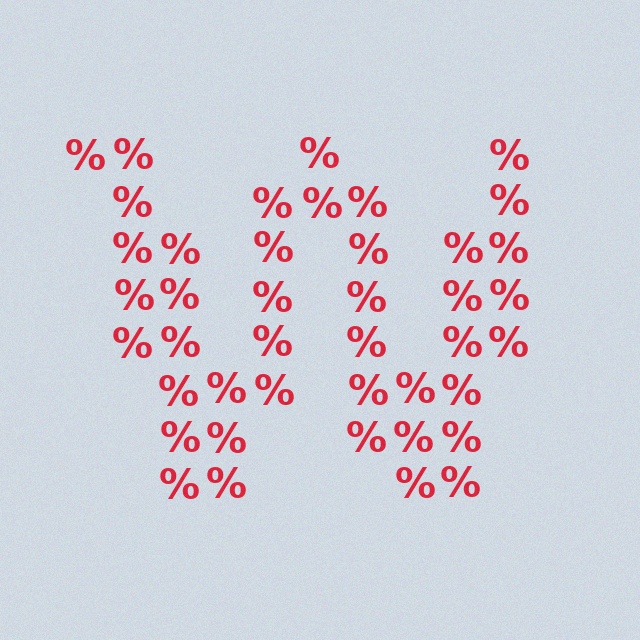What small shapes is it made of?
It is made of small percent signs.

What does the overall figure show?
The overall figure shows the letter W.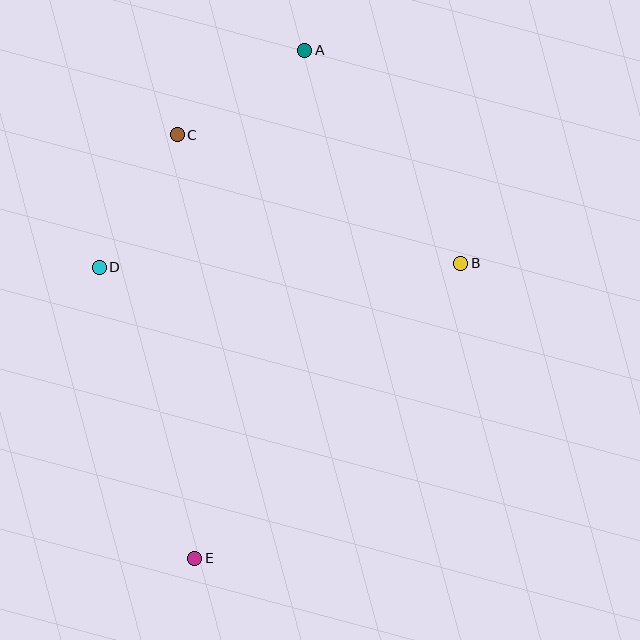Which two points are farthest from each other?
Points A and E are farthest from each other.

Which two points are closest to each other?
Points A and C are closest to each other.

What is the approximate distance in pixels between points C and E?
The distance between C and E is approximately 424 pixels.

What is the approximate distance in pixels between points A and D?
The distance between A and D is approximately 299 pixels.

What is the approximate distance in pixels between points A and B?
The distance between A and B is approximately 264 pixels.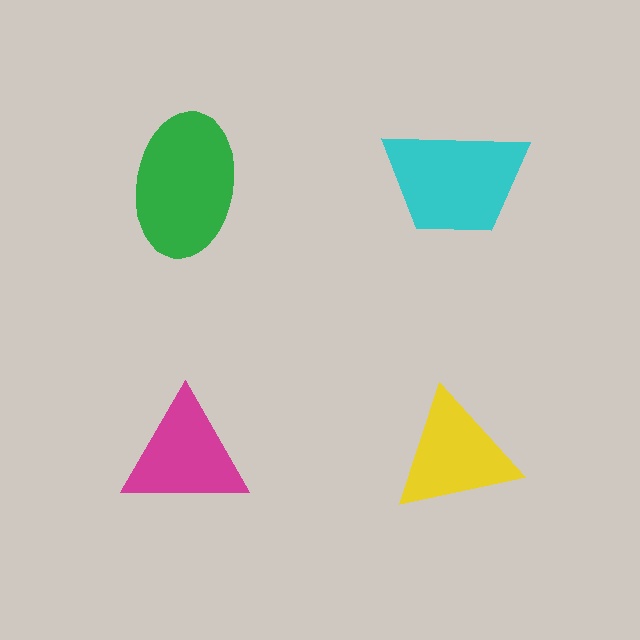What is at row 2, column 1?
A magenta triangle.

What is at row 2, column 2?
A yellow triangle.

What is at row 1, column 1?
A green ellipse.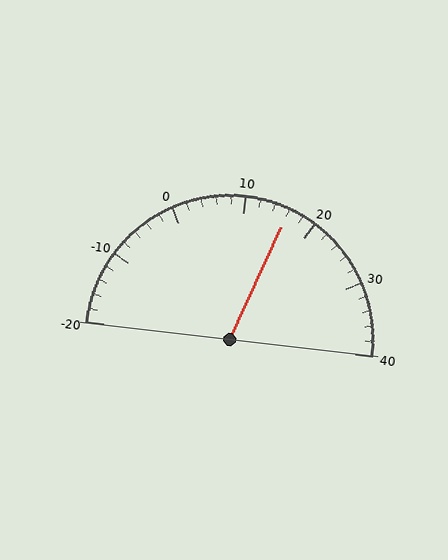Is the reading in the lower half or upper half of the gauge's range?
The reading is in the upper half of the range (-20 to 40).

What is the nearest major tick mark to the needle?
The nearest major tick mark is 20.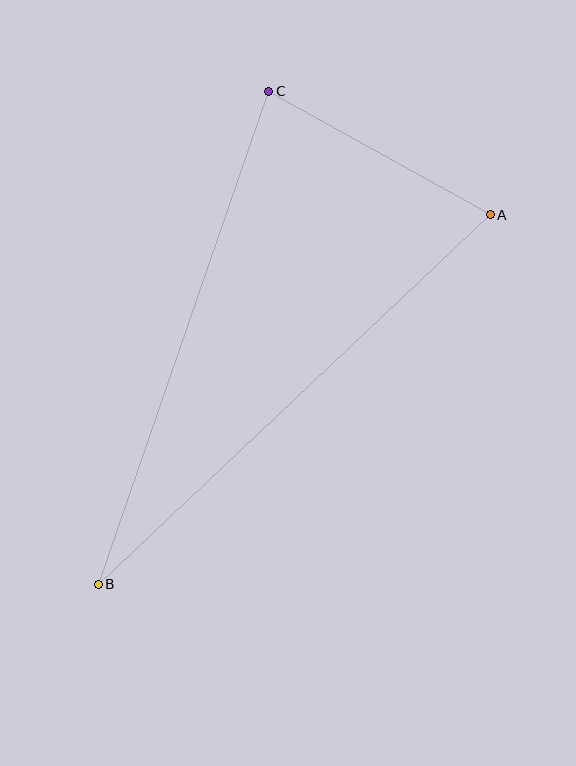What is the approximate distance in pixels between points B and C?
The distance between B and C is approximately 521 pixels.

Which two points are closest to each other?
Points A and C are closest to each other.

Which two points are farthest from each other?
Points A and B are farthest from each other.